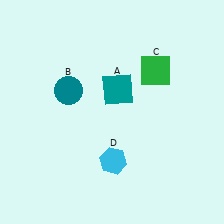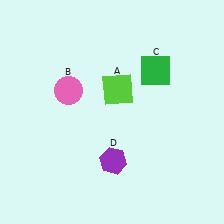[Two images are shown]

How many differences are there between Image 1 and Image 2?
There are 3 differences between the two images.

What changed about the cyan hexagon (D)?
In Image 1, D is cyan. In Image 2, it changed to purple.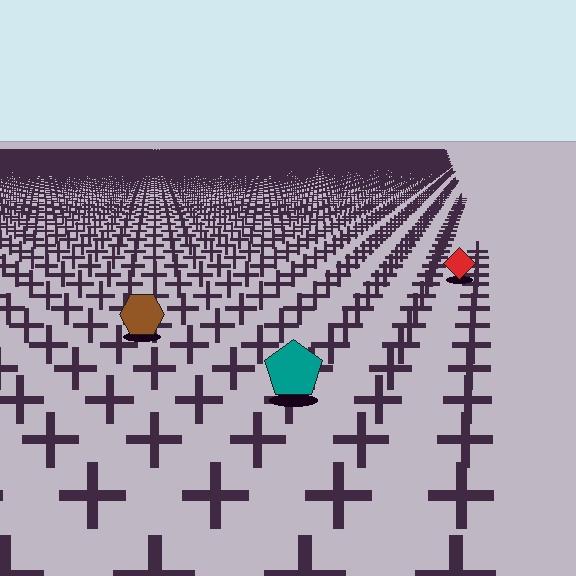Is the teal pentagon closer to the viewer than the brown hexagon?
Yes. The teal pentagon is closer — you can tell from the texture gradient: the ground texture is coarser near it.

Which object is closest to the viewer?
The teal pentagon is closest. The texture marks near it are larger and more spread out.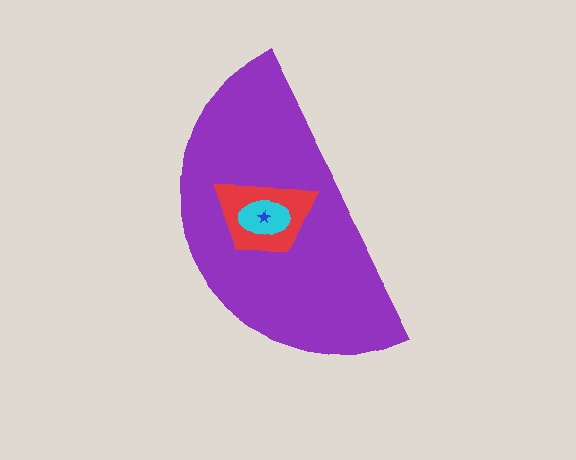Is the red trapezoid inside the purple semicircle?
Yes.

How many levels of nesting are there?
4.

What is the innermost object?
The blue star.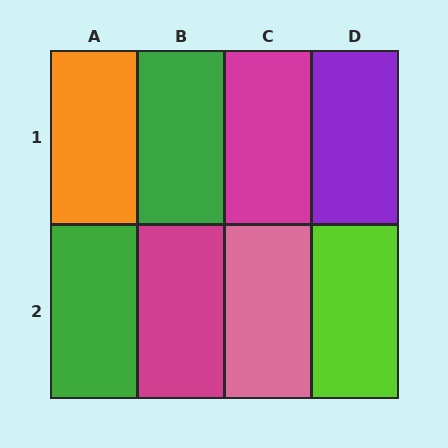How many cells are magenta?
2 cells are magenta.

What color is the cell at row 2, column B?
Magenta.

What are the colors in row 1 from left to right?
Orange, green, magenta, purple.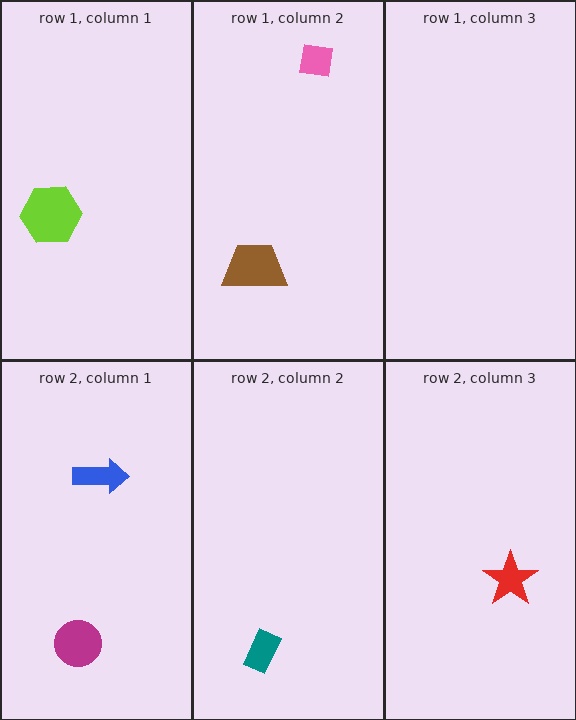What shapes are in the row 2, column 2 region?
The teal rectangle.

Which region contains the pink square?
The row 1, column 2 region.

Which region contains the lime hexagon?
The row 1, column 1 region.